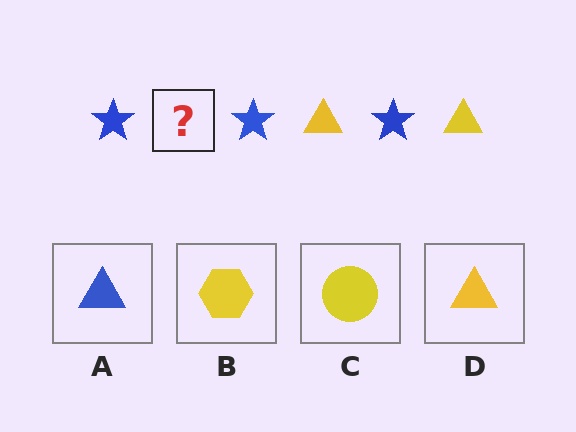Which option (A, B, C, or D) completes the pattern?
D.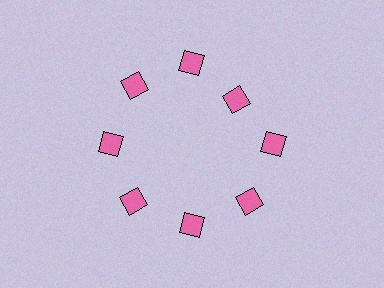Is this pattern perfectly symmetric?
No. The 8 pink squares are arranged in a ring, but one element near the 2 o'clock position is pulled inward toward the center, breaking the 8-fold rotational symmetry.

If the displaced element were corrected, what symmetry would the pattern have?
It would have 8-fold rotational symmetry — the pattern would map onto itself every 45 degrees.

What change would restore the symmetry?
The symmetry would be restored by moving it outward, back onto the ring so that all 8 squares sit at equal angles and equal distance from the center.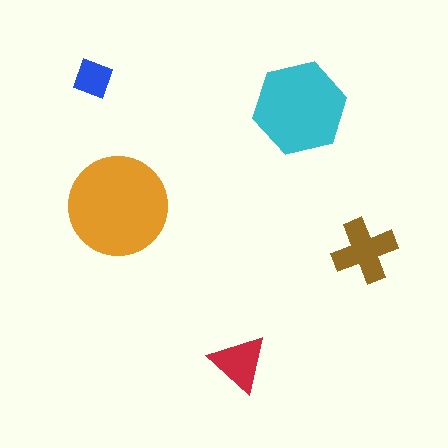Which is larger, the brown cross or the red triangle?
The brown cross.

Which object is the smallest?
The blue square.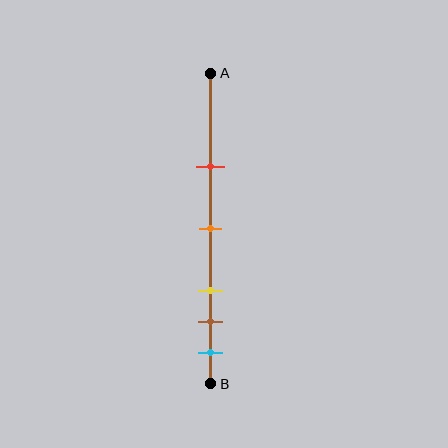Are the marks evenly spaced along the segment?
No, the marks are not evenly spaced.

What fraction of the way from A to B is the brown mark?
The brown mark is approximately 80% (0.8) of the way from A to B.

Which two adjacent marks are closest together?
The brown and cyan marks are the closest adjacent pair.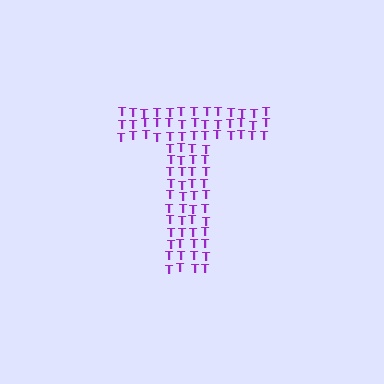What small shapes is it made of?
It is made of small letter T's.